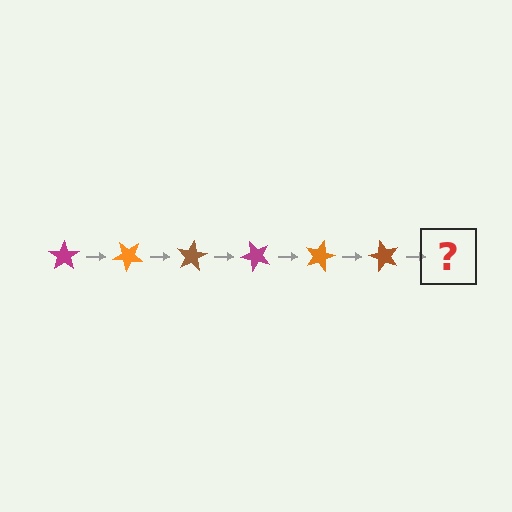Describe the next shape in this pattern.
It should be a magenta star, rotated 240 degrees from the start.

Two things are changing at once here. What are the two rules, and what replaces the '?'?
The two rules are that it rotates 40 degrees each step and the color cycles through magenta, orange, and brown. The '?' should be a magenta star, rotated 240 degrees from the start.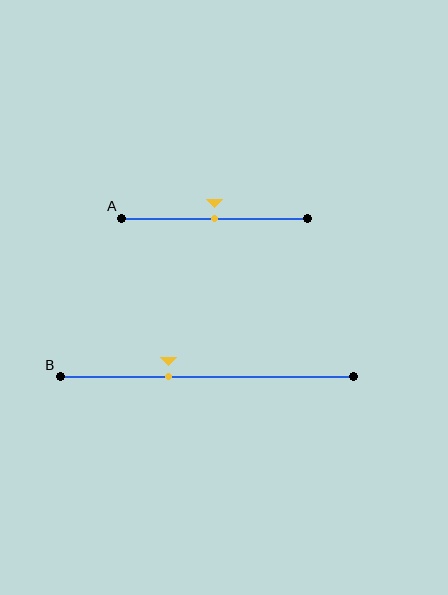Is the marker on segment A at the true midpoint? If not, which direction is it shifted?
Yes, the marker on segment A is at the true midpoint.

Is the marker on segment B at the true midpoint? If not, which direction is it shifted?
No, the marker on segment B is shifted to the left by about 13% of the segment length.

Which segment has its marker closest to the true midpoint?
Segment A has its marker closest to the true midpoint.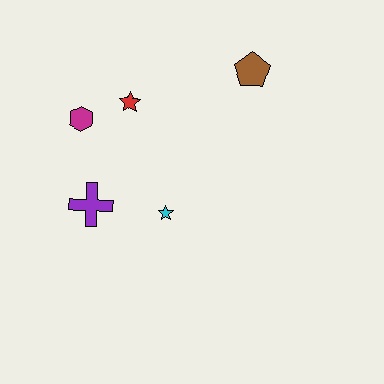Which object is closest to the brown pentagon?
The red star is closest to the brown pentagon.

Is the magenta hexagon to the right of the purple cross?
No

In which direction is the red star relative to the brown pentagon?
The red star is to the left of the brown pentagon.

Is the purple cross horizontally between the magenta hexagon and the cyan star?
Yes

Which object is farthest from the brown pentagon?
The purple cross is farthest from the brown pentagon.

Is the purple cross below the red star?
Yes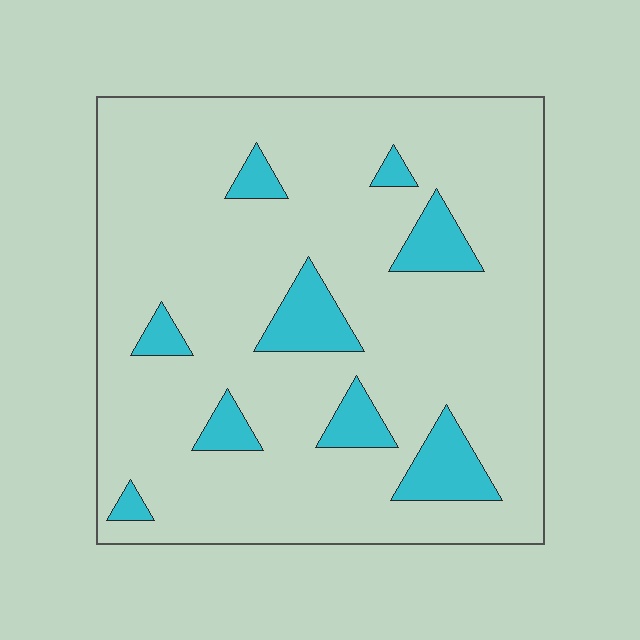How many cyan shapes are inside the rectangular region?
9.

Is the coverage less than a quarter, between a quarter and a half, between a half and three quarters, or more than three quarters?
Less than a quarter.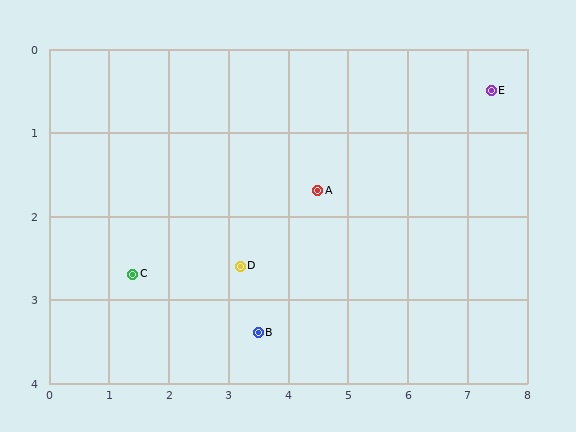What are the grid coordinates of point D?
Point D is at approximately (3.2, 2.6).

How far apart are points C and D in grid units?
Points C and D are about 1.8 grid units apart.